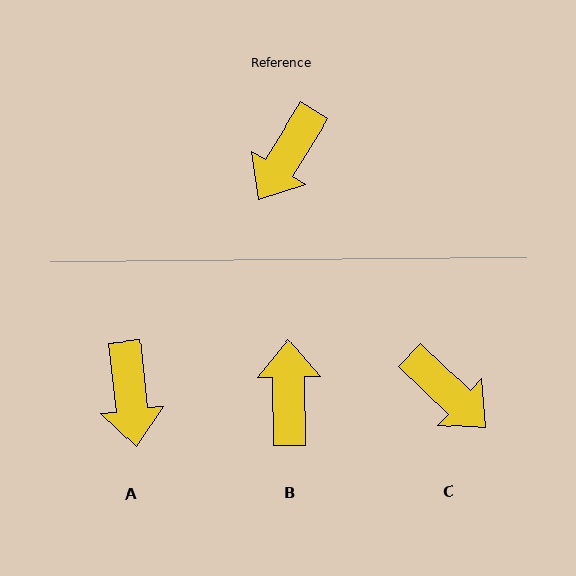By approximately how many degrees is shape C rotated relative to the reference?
Approximately 78 degrees counter-clockwise.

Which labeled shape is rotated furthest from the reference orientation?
B, about 147 degrees away.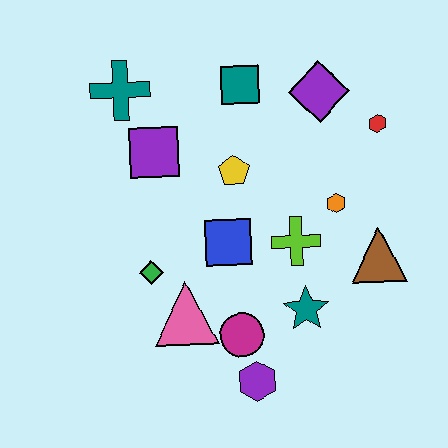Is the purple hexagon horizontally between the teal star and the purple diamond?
No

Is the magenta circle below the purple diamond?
Yes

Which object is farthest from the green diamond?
The red hexagon is farthest from the green diamond.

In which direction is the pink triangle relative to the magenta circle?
The pink triangle is to the left of the magenta circle.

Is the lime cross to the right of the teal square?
Yes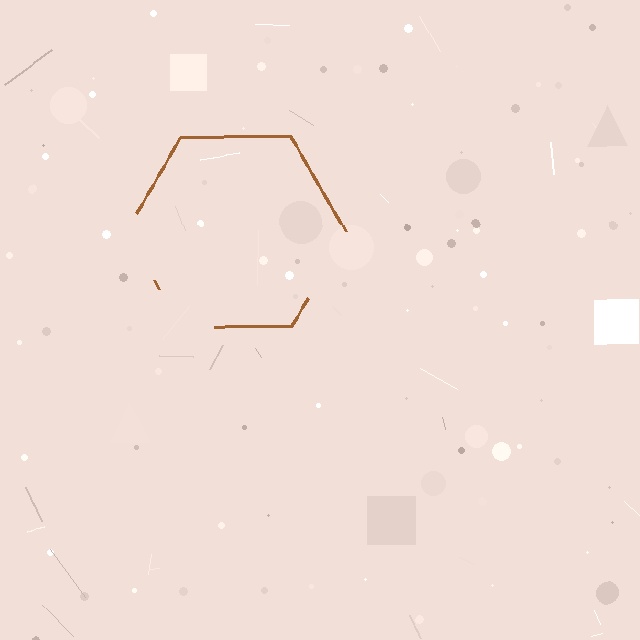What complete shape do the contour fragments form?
The contour fragments form a hexagon.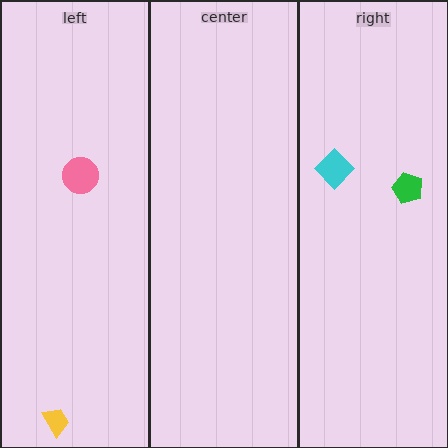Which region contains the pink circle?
The left region.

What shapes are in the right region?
The cyan diamond, the green pentagon.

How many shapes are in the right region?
2.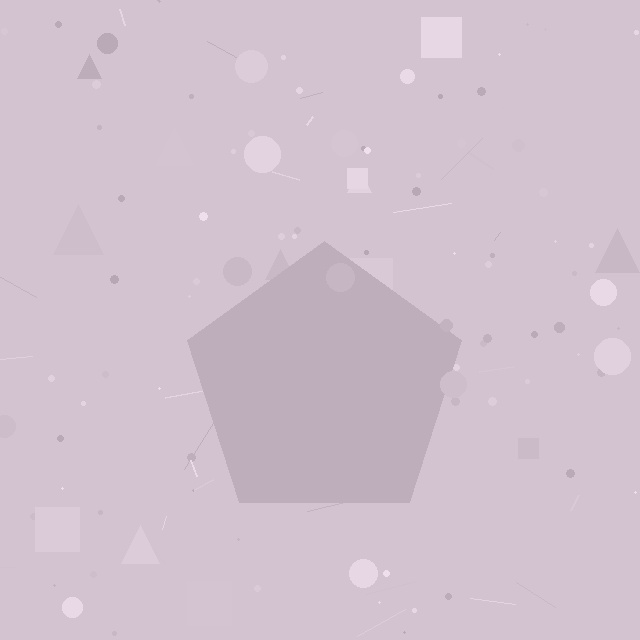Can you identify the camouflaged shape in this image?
The camouflaged shape is a pentagon.